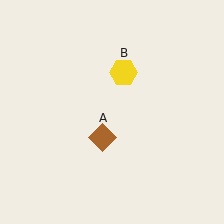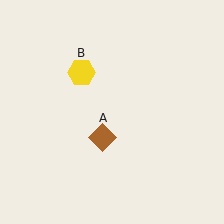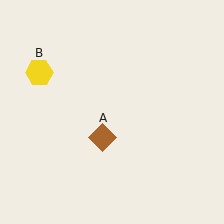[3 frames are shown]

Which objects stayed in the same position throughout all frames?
Brown diamond (object A) remained stationary.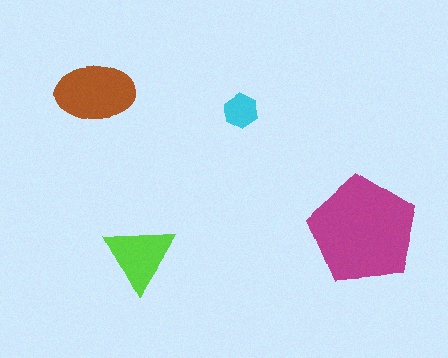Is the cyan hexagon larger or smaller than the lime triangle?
Smaller.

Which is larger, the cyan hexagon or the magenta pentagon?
The magenta pentagon.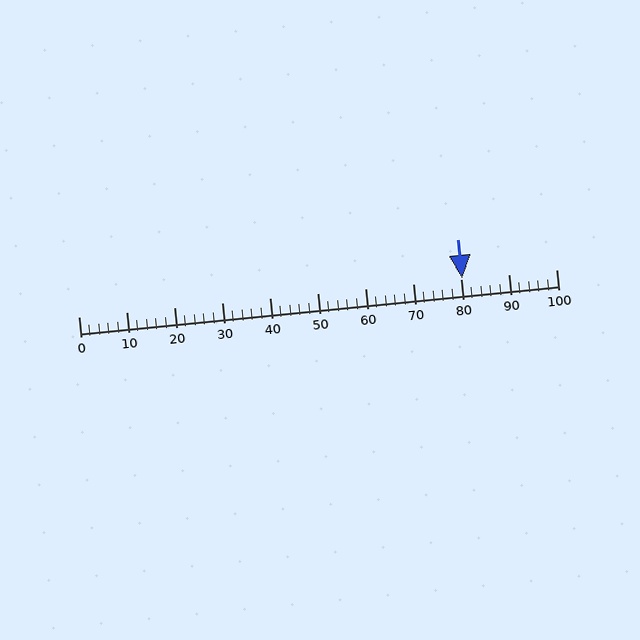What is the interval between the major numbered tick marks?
The major tick marks are spaced 10 units apart.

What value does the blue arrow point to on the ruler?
The blue arrow points to approximately 80.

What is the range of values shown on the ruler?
The ruler shows values from 0 to 100.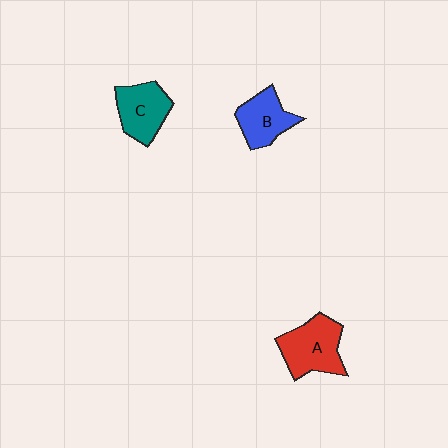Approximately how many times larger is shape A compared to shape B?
Approximately 1.3 times.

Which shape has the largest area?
Shape A (red).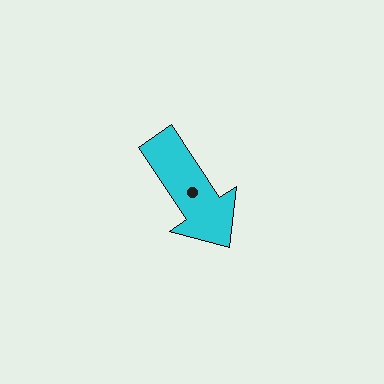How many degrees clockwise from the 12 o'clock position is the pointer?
Approximately 146 degrees.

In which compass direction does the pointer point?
Southeast.